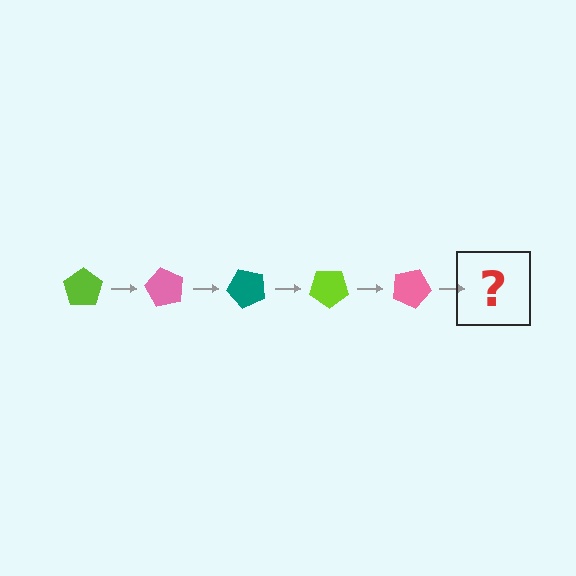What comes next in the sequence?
The next element should be a teal pentagon, rotated 300 degrees from the start.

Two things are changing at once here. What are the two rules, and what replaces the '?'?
The two rules are that it rotates 60 degrees each step and the color cycles through lime, pink, and teal. The '?' should be a teal pentagon, rotated 300 degrees from the start.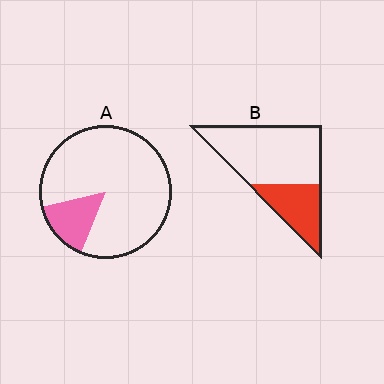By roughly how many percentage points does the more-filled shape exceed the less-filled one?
By roughly 15 percentage points (B over A).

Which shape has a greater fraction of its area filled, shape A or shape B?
Shape B.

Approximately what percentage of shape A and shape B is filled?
A is approximately 15% and B is approximately 30%.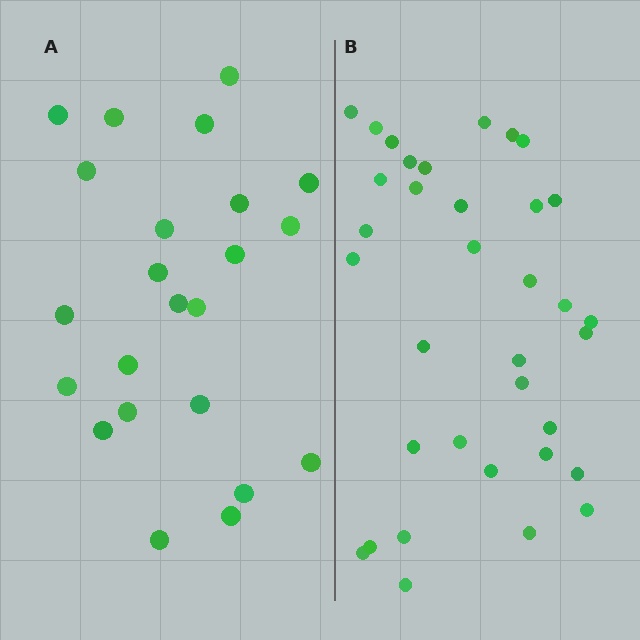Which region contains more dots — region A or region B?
Region B (the right region) has more dots.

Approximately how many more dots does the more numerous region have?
Region B has roughly 12 or so more dots than region A.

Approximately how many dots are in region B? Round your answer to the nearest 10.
About 40 dots. (The exact count is 35, which rounds to 40.)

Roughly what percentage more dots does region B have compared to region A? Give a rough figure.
About 50% more.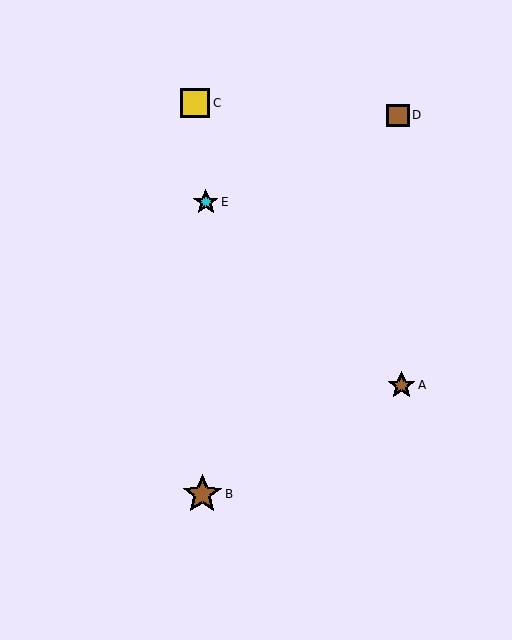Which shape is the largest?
The brown star (labeled B) is the largest.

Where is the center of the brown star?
The center of the brown star is at (402, 385).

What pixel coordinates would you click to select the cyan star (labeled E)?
Click at (206, 202) to select the cyan star E.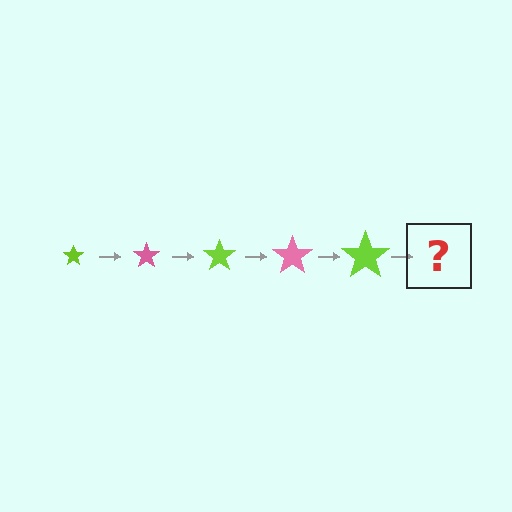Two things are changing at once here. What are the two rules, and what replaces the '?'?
The two rules are that the star grows larger each step and the color cycles through lime and pink. The '?' should be a pink star, larger than the previous one.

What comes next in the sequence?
The next element should be a pink star, larger than the previous one.